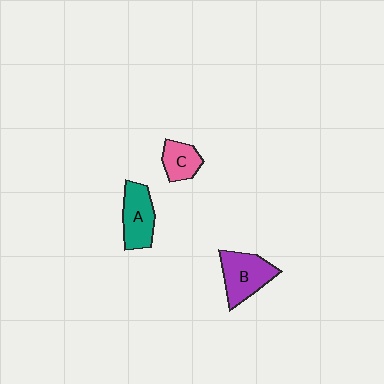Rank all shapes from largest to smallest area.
From largest to smallest: B (purple), A (teal), C (pink).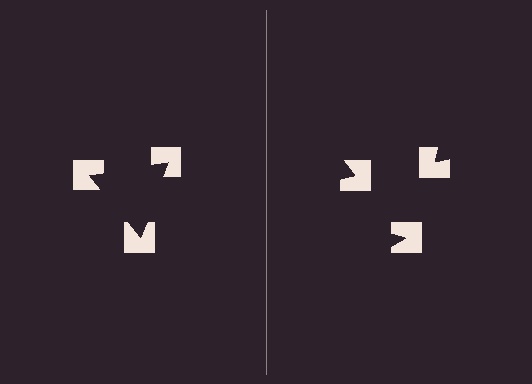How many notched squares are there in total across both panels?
6 — 3 on each side.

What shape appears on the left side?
An illusory triangle.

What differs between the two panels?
The notched squares are positioned identically on both sides; only the wedge orientations differ. On the left they align to a triangle; on the right they are misaligned.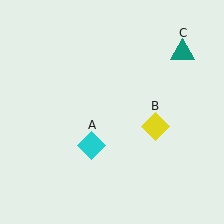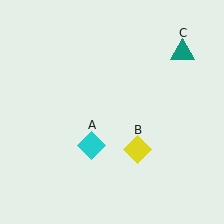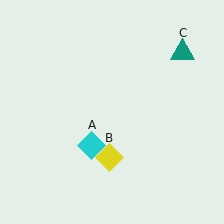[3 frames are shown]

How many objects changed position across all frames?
1 object changed position: yellow diamond (object B).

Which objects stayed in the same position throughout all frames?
Cyan diamond (object A) and teal triangle (object C) remained stationary.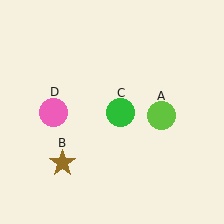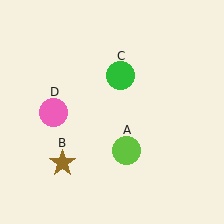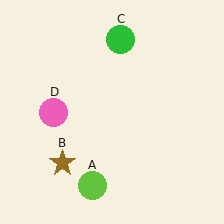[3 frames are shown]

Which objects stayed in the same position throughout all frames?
Brown star (object B) and pink circle (object D) remained stationary.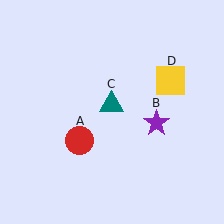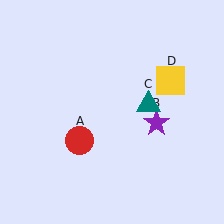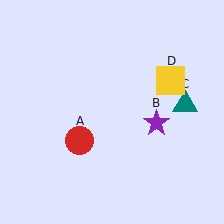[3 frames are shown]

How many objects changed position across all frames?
1 object changed position: teal triangle (object C).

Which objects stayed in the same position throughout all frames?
Red circle (object A) and purple star (object B) and yellow square (object D) remained stationary.